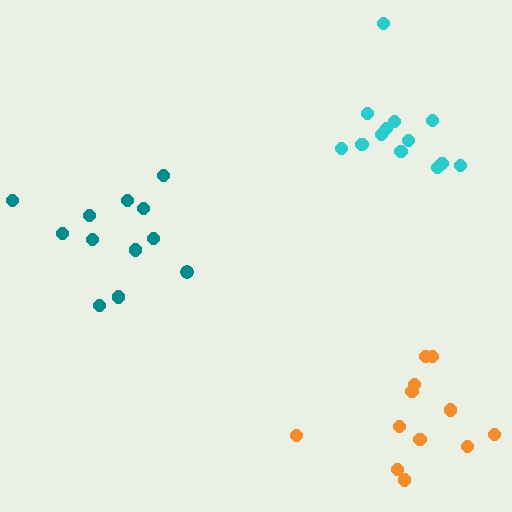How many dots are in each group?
Group 1: 12 dots, Group 2: 13 dots, Group 3: 12 dots (37 total).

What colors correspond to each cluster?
The clusters are colored: teal, cyan, orange.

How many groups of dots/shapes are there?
There are 3 groups.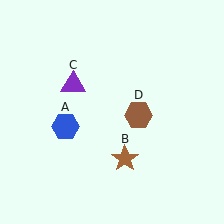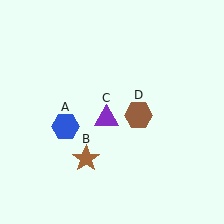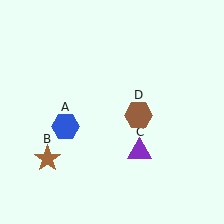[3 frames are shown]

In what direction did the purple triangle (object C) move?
The purple triangle (object C) moved down and to the right.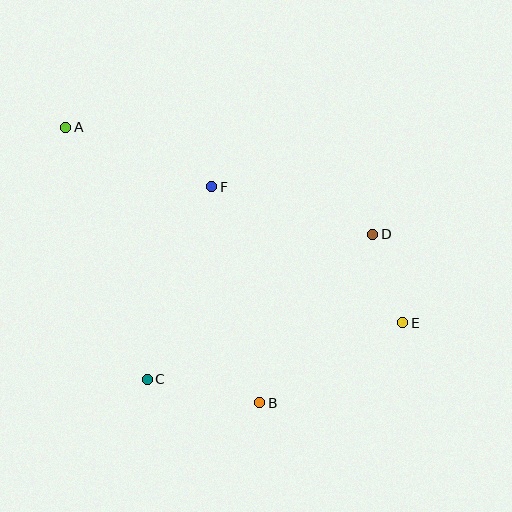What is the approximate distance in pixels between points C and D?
The distance between C and D is approximately 268 pixels.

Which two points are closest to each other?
Points D and E are closest to each other.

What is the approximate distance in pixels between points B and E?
The distance between B and E is approximately 164 pixels.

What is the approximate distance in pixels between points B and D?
The distance between B and D is approximately 203 pixels.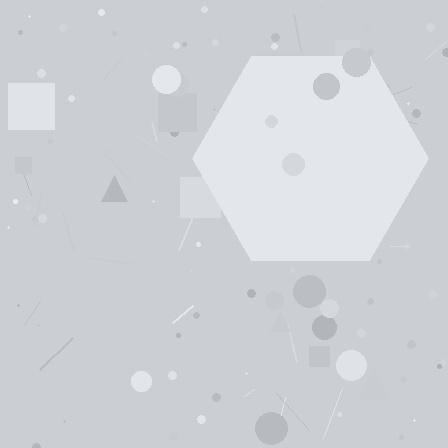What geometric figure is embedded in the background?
A hexagon is embedded in the background.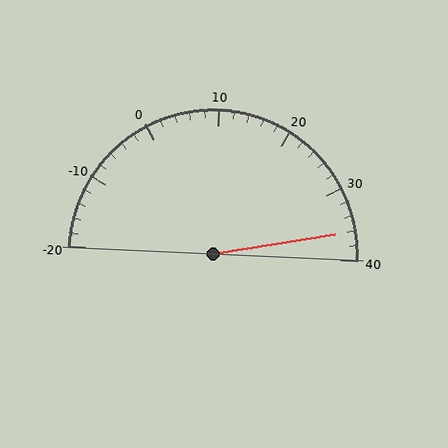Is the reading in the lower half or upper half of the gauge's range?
The reading is in the upper half of the range (-20 to 40).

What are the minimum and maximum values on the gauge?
The gauge ranges from -20 to 40.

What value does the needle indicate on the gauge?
The needle indicates approximately 36.